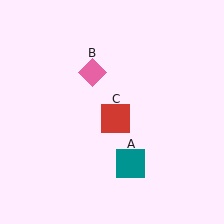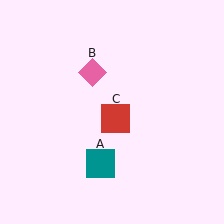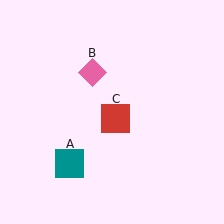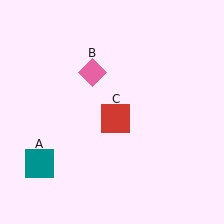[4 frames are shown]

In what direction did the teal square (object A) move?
The teal square (object A) moved left.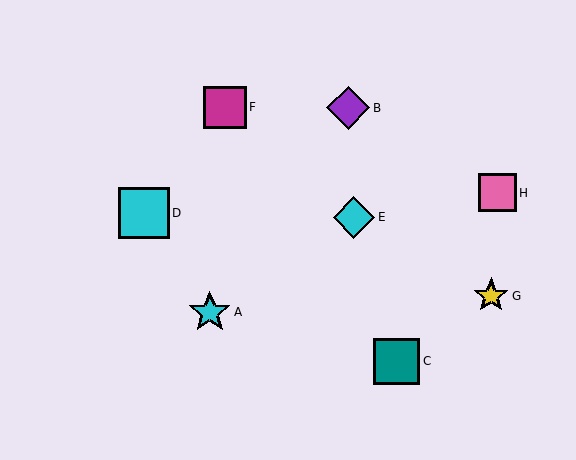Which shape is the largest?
The cyan square (labeled D) is the largest.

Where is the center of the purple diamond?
The center of the purple diamond is at (348, 108).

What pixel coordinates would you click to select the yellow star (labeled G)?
Click at (491, 296) to select the yellow star G.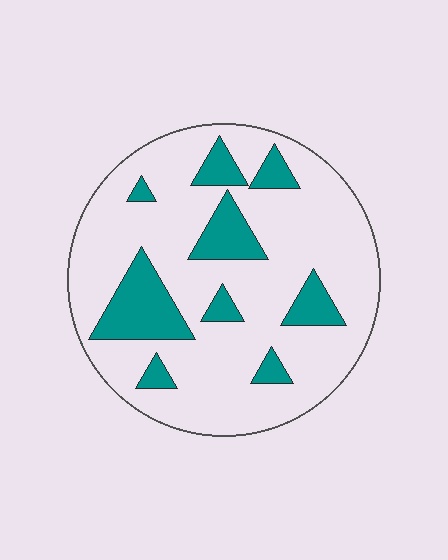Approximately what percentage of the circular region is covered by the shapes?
Approximately 20%.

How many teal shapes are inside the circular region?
9.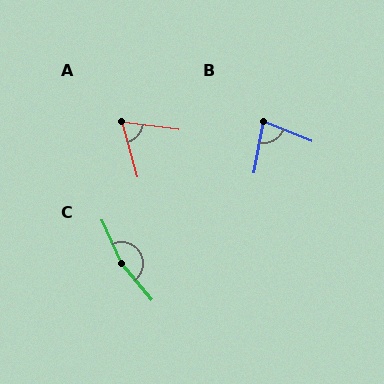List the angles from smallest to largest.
A (67°), B (79°), C (164°).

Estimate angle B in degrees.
Approximately 79 degrees.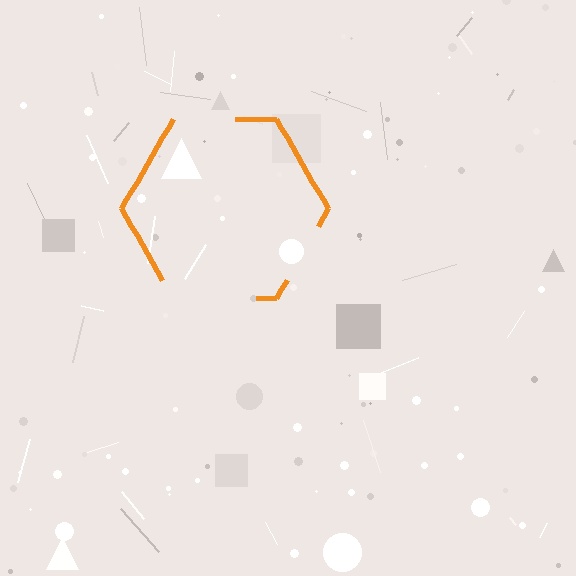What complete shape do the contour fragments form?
The contour fragments form a hexagon.